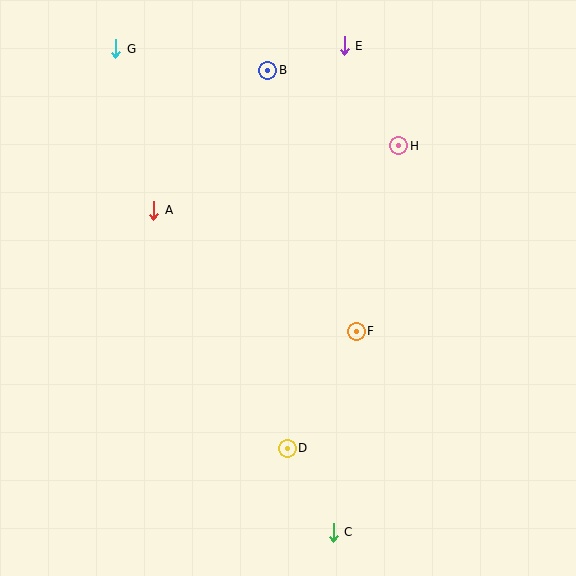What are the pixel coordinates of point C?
Point C is at (333, 532).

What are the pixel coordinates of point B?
Point B is at (268, 70).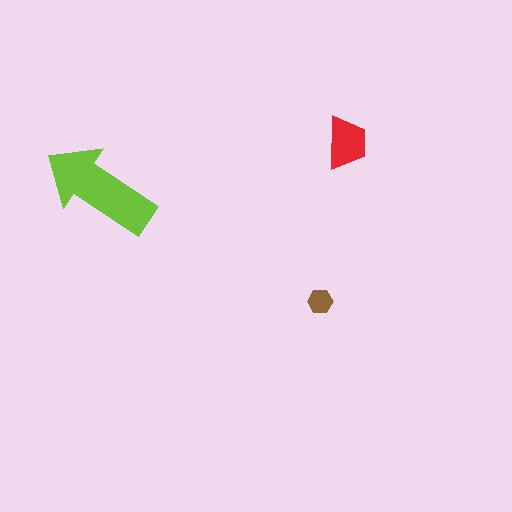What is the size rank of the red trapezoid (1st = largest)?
2nd.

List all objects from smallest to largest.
The brown hexagon, the red trapezoid, the lime arrow.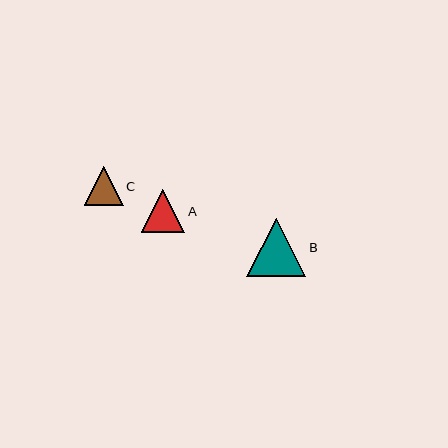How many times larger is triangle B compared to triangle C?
Triangle B is approximately 1.5 times the size of triangle C.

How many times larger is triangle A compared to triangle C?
Triangle A is approximately 1.1 times the size of triangle C.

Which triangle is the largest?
Triangle B is the largest with a size of approximately 59 pixels.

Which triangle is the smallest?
Triangle C is the smallest with a size of approximately 39 pixels.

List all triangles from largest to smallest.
From largest to smallest: B, A, C.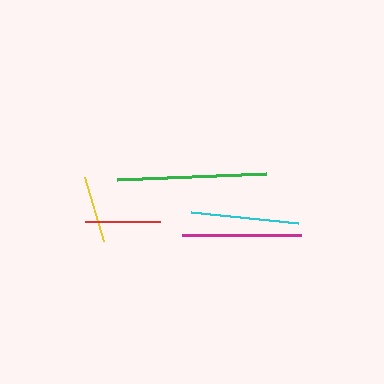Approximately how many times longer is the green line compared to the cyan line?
The green line is approximately 1.4 times the length of the cyan line.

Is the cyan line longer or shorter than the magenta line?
The magenta line is longer than the cyan line.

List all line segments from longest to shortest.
From longest to shortest: green, magenta, cyan, red, yellow.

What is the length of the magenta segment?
The magenta segment is approximately 119 pixels long.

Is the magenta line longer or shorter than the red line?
The magenta line is longer than the red line.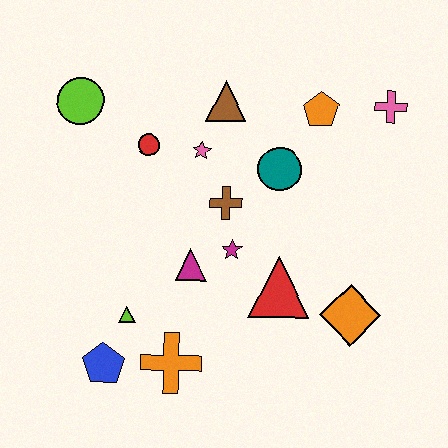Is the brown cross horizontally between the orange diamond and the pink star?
Yes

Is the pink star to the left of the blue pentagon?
No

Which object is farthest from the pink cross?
The blue pentagon is farthest from the pink cross.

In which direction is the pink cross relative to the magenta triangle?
The pink cross is to the right of the magenta triangle.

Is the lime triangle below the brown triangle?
Yes